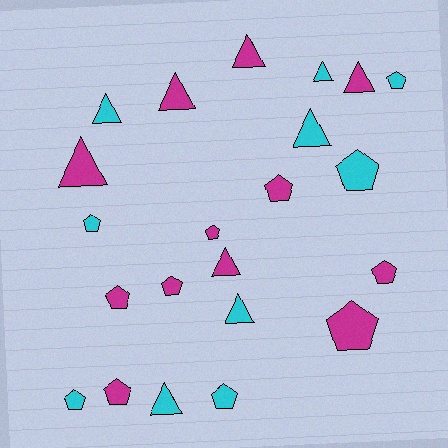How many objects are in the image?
There are 22 objects.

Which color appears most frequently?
Magenta, with 12 objects.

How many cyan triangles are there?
There are 5 cyan triangles.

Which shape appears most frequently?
Pentagon, with 12 objects.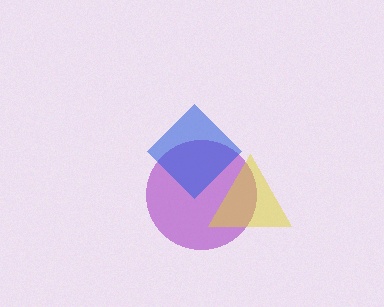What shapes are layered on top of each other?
The layered shapes are: a purple circle, a blue diamond, a yellow triangle.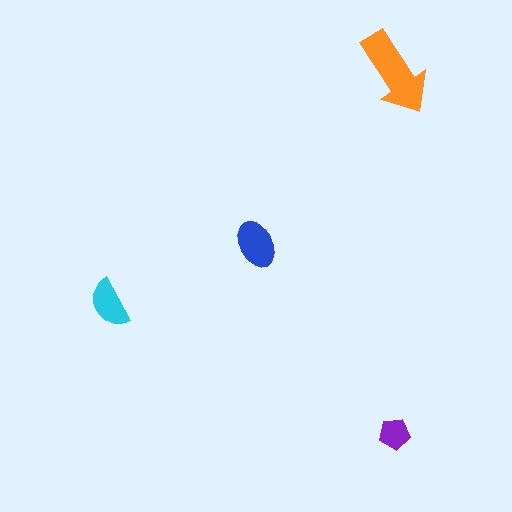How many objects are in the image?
There are 4 objects in the image.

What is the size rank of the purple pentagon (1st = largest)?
4th.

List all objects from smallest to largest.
The purple pentagon, the cyan semicircle, the blue ellipse, the orange arrow.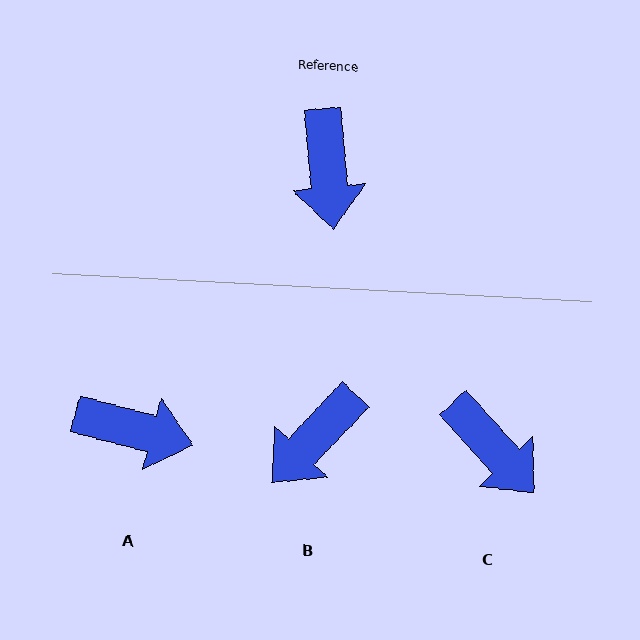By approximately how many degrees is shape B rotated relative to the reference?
Approximately 49 degrees clockwise.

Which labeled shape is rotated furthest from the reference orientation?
A, about 70 degrees away.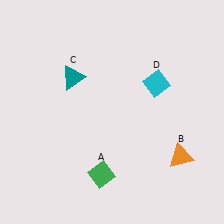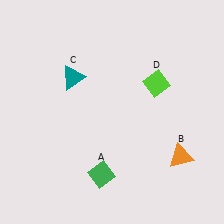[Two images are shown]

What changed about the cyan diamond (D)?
In Image 1, D is cyan. In Image 2, it changed to lime.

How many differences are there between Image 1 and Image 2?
There is 1 difference between the two images.